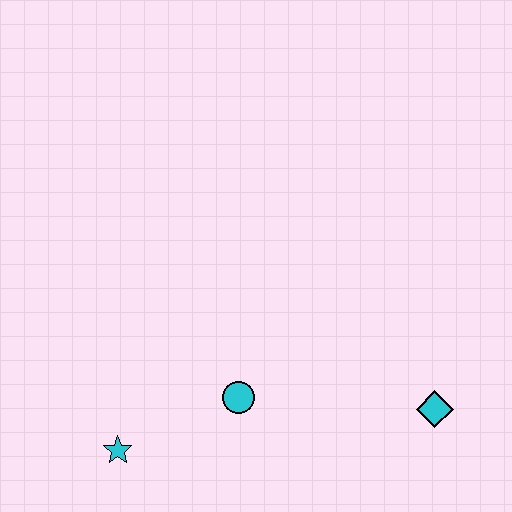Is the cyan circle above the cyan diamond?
Yes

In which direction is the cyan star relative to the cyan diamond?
The cyan star is to the left of the cyan diamond.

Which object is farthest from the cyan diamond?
The cyan star is farthest from the cyan diamond.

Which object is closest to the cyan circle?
The cyan star is closest to the cyan circle.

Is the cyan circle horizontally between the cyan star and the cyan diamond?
Yes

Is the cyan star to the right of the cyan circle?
No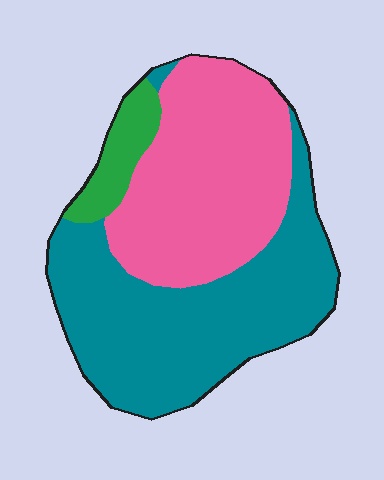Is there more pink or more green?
Pink.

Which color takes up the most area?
Teal, at roughly 50%.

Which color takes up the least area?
Green, at roughly 10%.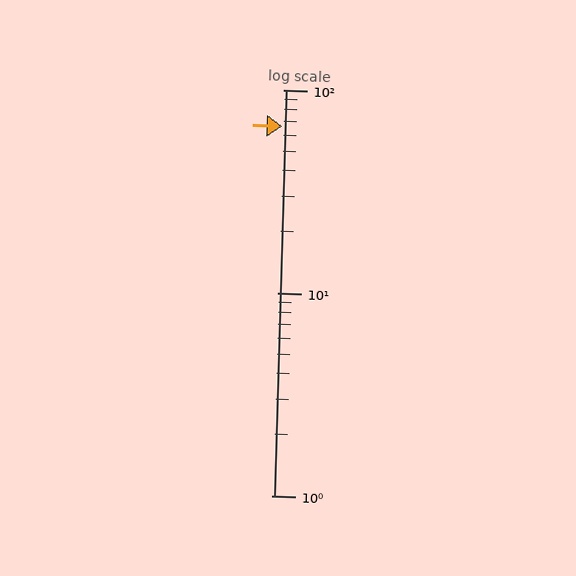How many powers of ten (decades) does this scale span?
The scale spans 2 decades, from 1 to 100.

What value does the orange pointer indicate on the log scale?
The pointer indicates approximately 66.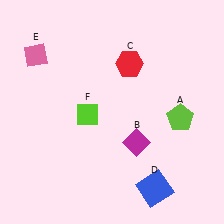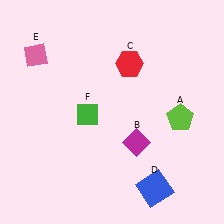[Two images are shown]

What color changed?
The diamond (F) changed from lime in Image 1 to green in Image 2.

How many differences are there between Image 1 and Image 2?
There is 1 difference between the two images.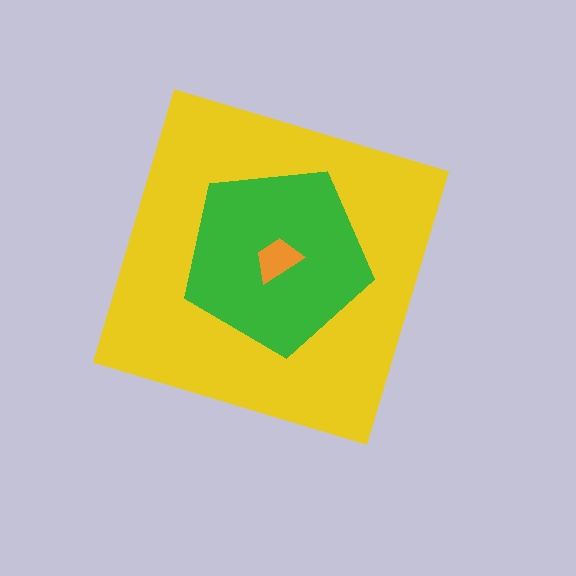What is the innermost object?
The orange trapezoid.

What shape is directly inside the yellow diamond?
The green pentagon.